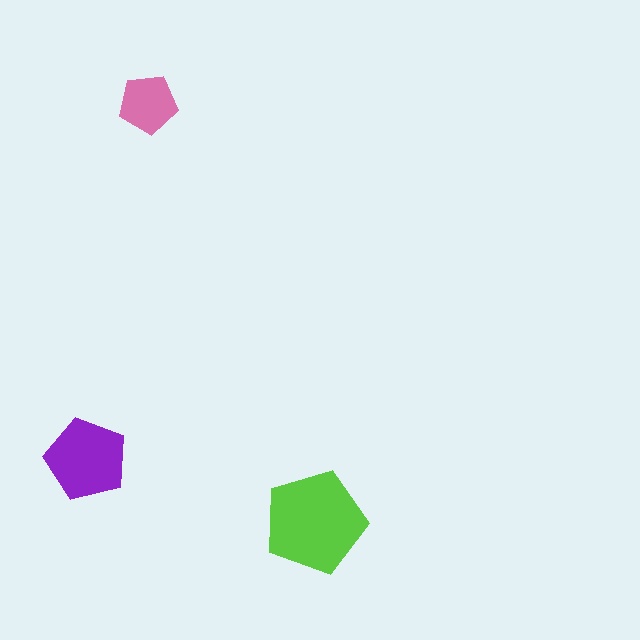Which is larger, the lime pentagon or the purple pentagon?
The lime one.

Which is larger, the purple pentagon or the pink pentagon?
The purple one.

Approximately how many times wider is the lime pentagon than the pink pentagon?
About 1.5 times wider.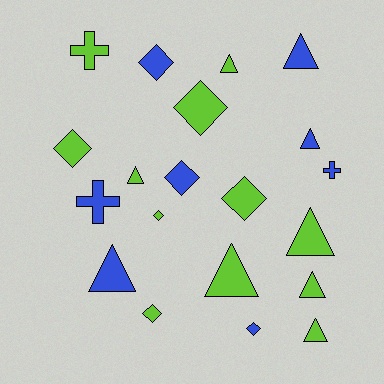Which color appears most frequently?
Lime, with 12 objects.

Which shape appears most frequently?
Triangle, with 9 objects.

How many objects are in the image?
There are 20 objects.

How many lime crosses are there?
There is 1 lime cross.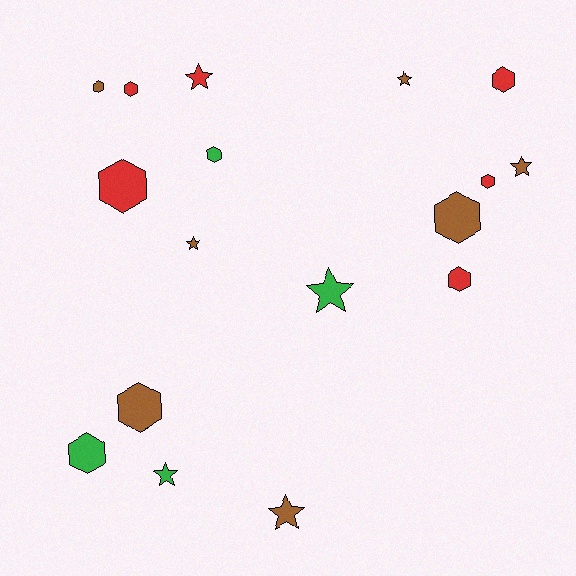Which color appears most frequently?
Brown, with 7 objects.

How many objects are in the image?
There are 17 objects.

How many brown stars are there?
There are 4 brown stars.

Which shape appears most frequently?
Hexagon, with 10 objects.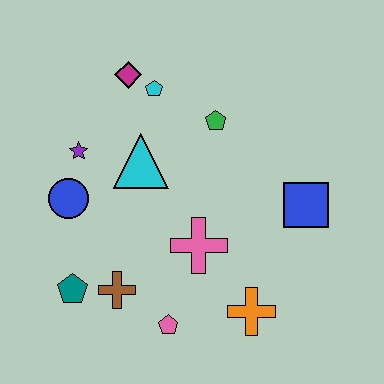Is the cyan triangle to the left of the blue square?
Yes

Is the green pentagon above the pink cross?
Yes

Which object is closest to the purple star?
The blue circle is closest to the purple star.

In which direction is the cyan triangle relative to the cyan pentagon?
The cyan triangle is below the cyan pentagon.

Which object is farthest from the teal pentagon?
The blue square is farthest from the teal pentagon.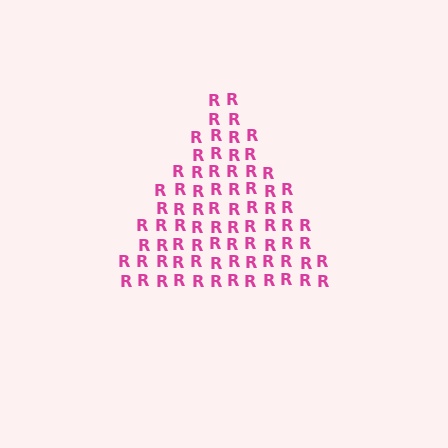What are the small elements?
The small elements are letter R's.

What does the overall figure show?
The overall figure shows a triangle.